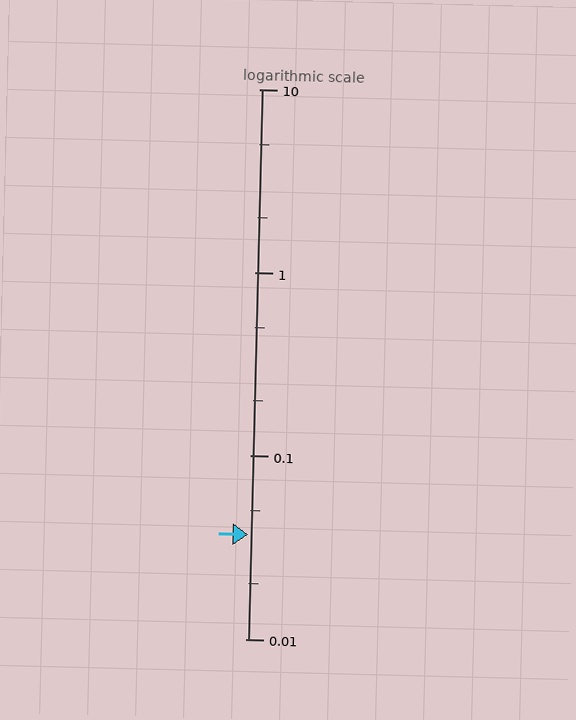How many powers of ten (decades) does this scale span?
The scale spans 3 decades, from 0.01 to 10.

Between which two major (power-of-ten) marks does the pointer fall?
The pointer is between 0.01 and 0.1.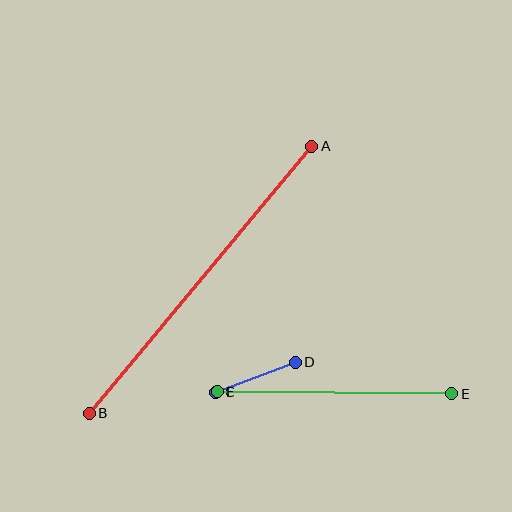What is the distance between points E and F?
The distance is approximately 235 pixels.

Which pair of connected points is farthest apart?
Points A and B are farthest apart.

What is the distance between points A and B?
The distance is approximately 348 pixels.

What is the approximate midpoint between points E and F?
The midpoint is at approximately (334, 393) pixels.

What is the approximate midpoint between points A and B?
The midpoint is at approximately (200, 280) pixels.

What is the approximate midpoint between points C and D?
The midpoint is at approximately (255, 377) pixels.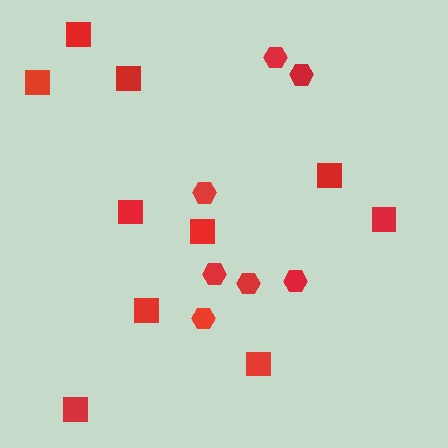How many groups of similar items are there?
There are 2 groups: one group of squares (10) and one group of hexagons (7).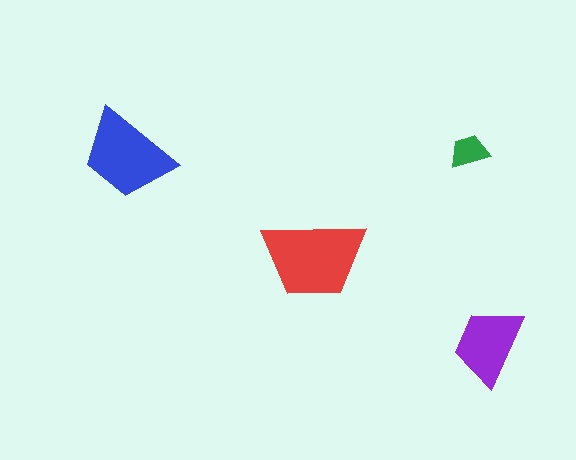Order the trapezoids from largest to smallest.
the red one, the blue one, the purple one, the green one.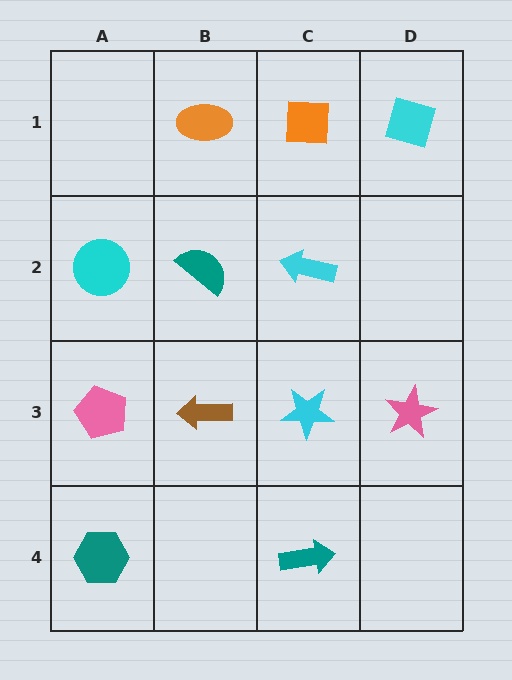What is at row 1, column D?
A cyan diamond.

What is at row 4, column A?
A teal hexagon.